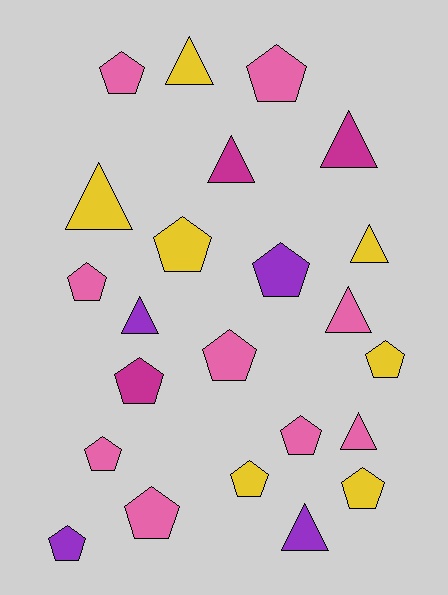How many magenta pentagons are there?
There is 1 magenta pentagon.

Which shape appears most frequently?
Pentagon, with 14 objects.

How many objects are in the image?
There are 23 objects.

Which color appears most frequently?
Pink, with 9 objects.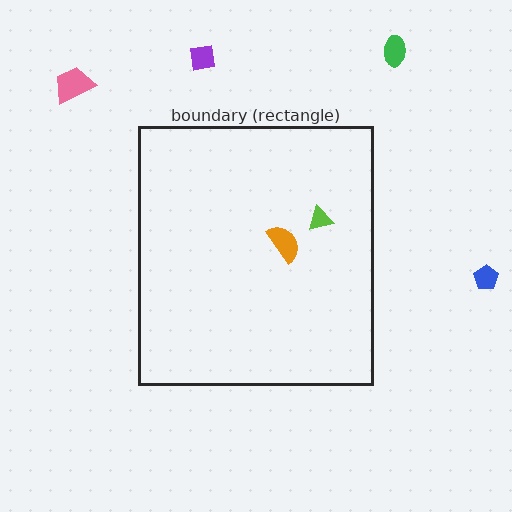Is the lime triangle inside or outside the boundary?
Inside.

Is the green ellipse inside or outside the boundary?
Outside.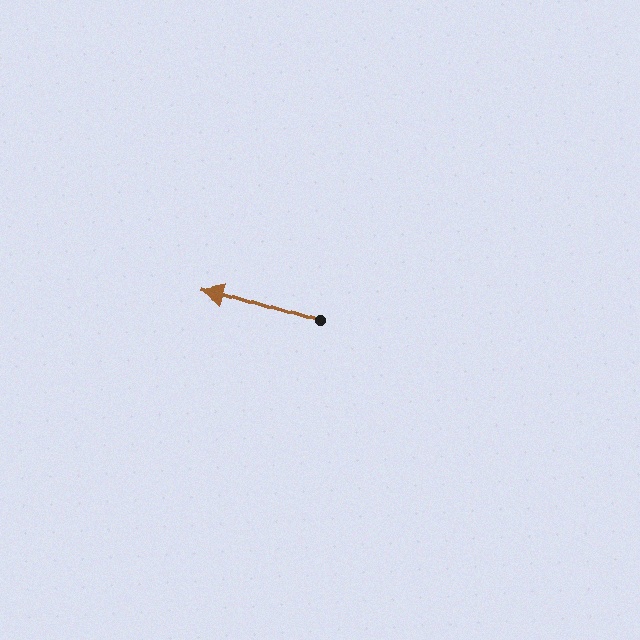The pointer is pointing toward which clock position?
Roughly 10 o'clock.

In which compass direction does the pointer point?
West.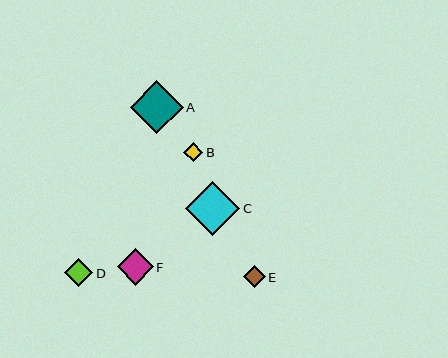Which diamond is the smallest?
Diamond B is the smallest with a size of approximately 19 pixels.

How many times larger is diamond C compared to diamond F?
Diamond C is approximately 1.5 times the size of diamond F.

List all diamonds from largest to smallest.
From largest to smallest: C, A, F, D, E, B.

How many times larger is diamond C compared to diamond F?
Diamond C is approximately 1.5 times the size of diamond F.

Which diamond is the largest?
Diamond C is the largest with a size of approximately 55 pixels.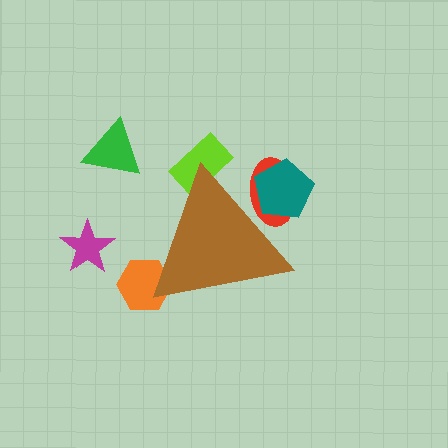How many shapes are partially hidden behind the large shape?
4 shapes are partially hidden.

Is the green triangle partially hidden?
No, the green triangle is fully visible.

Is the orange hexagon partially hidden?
Yes, the orange hexagon is partially hidden behind the brown triangle.